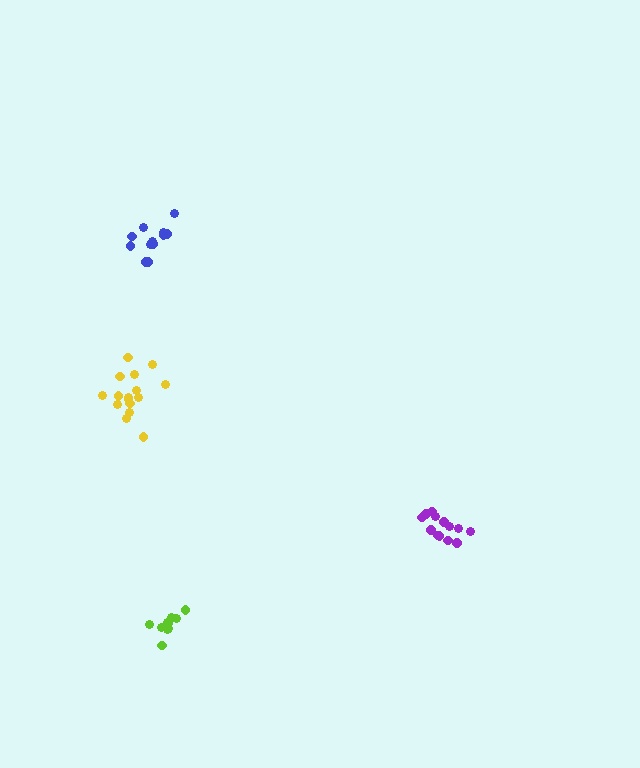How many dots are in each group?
Group 1: 12 dots, Group 2: 10 dots, Group 3: 16 dots, Group 4: 13 dots (51 total).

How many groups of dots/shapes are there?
There are 4 groups.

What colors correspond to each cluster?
The clusters are colored: blue, lime, yellow, purple.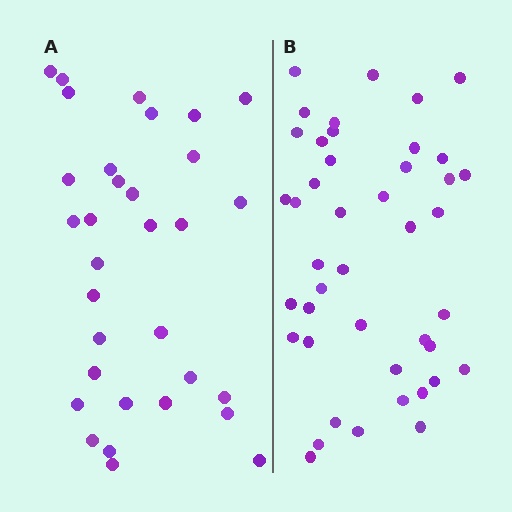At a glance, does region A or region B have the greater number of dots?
Region B (the right region) has more dots.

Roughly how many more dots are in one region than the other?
Region B has roughly 12 or so more dots than region A.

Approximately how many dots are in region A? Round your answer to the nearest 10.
About 30 dots. (The exact count is 32, which rounds to 30.)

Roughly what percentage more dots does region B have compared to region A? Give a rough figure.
About 35% more.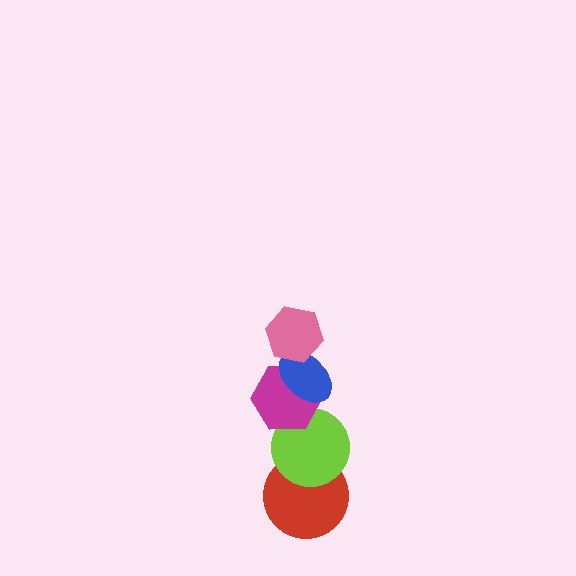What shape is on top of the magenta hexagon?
The blue ellipse is on top of the magenta hexagon.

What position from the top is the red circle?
The red circle is 5th from the top.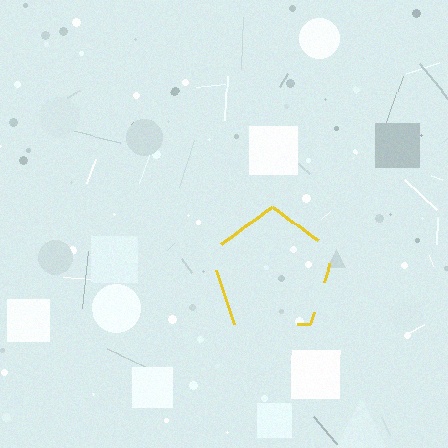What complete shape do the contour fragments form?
The contour fragments form a pentagon.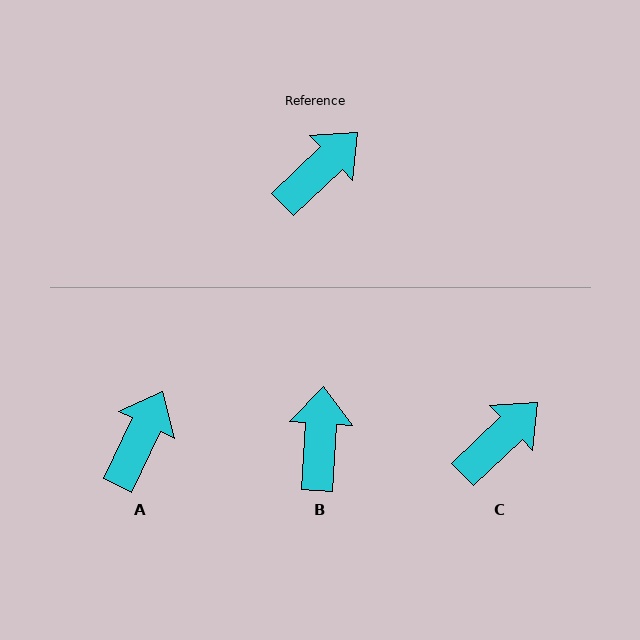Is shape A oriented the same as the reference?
No, it is off by about 21 degrees.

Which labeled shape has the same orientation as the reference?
C.